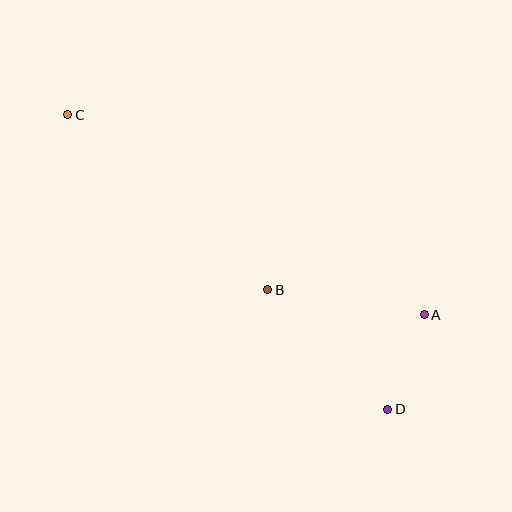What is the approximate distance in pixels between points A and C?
The distance between A and C is approximately 409 pixels.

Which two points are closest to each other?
Points A and D are closest to each other.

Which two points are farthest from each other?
Points C and D are farthest from each other.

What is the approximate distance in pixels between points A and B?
The distance between A and B is approximately 159 pixels.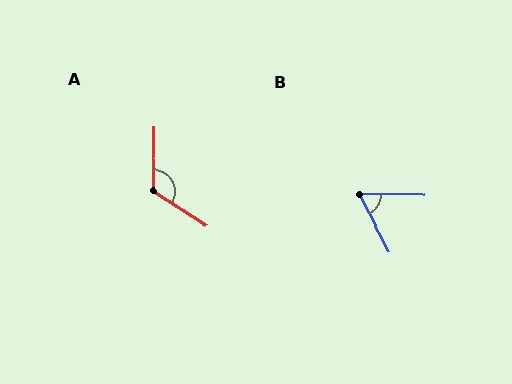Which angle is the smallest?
B, at approximately 62 degrees.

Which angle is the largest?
A, at approximately 124 degrees.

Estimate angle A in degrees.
Approximately 124 degrees.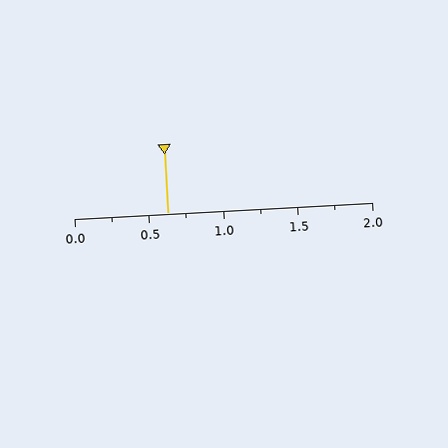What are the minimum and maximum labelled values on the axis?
The axis runs from 0.0 to 2.0.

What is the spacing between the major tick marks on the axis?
The major ticks are spaced 0.5 apart.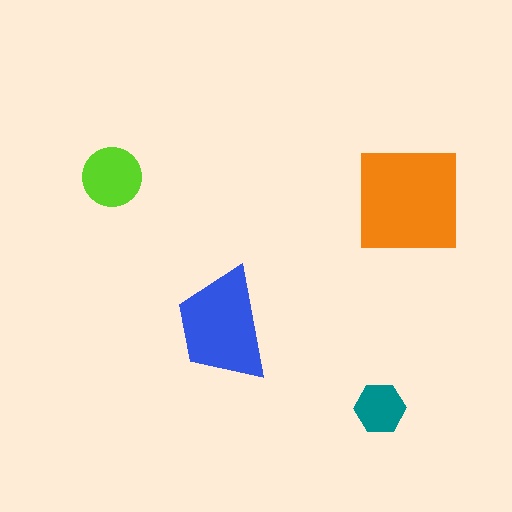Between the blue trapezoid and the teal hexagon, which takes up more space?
The blue trapezoid.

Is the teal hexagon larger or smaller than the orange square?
Smaller.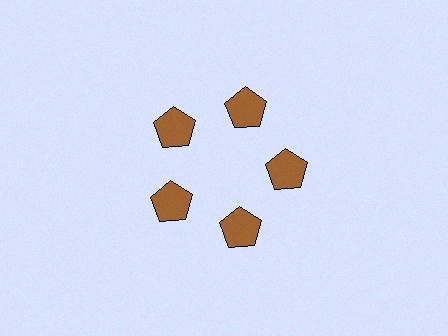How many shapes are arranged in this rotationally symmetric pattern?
There are 5 shapes, arranged in 5 groups of 1.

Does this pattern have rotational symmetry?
Yes, this pattern has 5-fold rotational symmetry. It looks the same after rotating 72 degrees around the center.